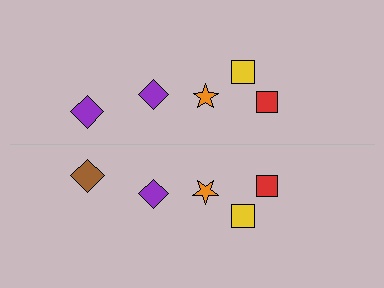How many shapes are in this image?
There are 10 shapes in this image.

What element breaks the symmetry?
The brown diamond on the bottom side breaks the symmetry — its mirror counterpart is purple.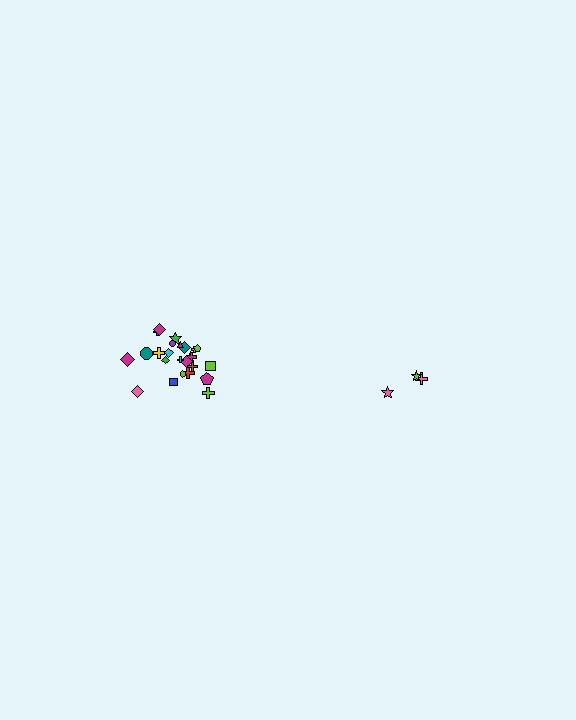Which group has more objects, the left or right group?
The left group.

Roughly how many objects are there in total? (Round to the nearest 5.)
Roughly 30 objects in total.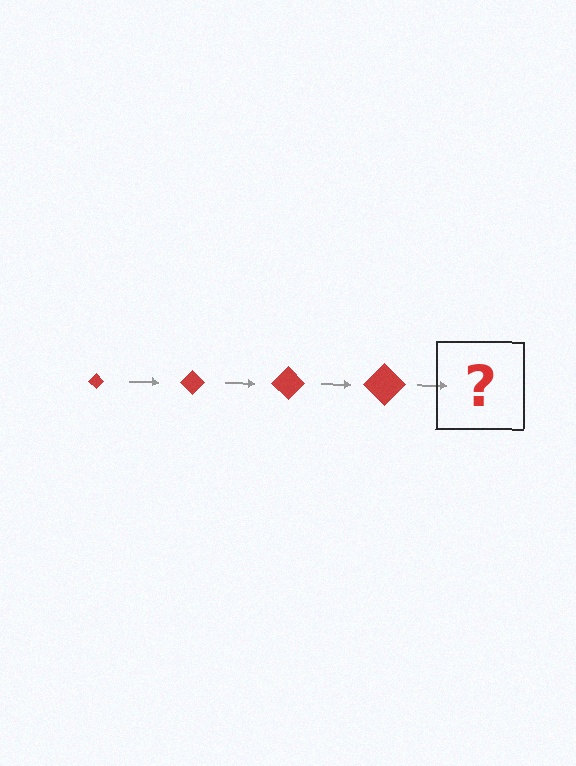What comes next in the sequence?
The next element should be a red diamond, larger than the previous one.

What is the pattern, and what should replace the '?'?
The pattern is that the diamond gets progressively larger each step. The '?' should be a red diamond, larger than the previous one.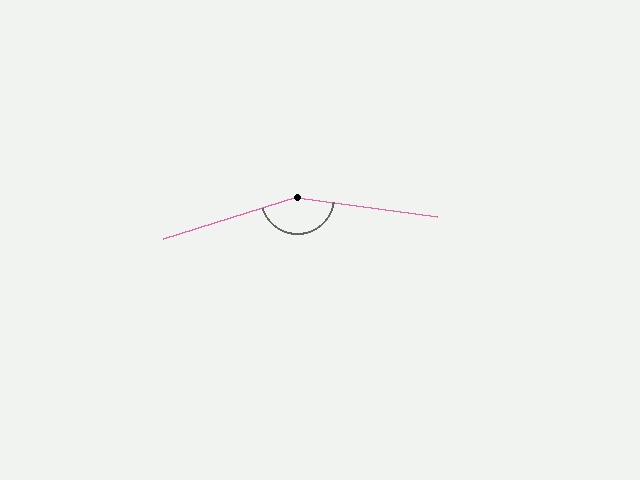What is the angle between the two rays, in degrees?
Approximately 155 degrees.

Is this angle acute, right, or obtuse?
It is obtuse.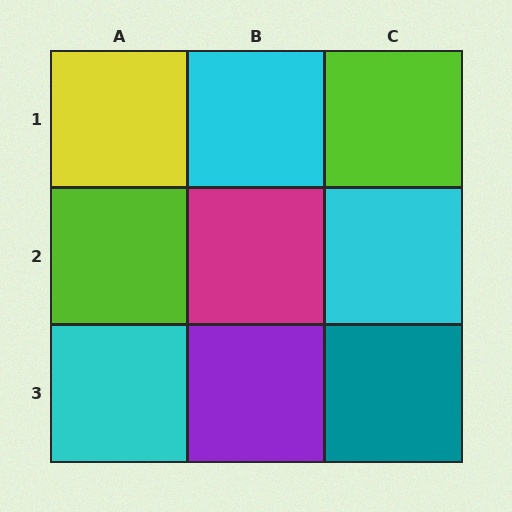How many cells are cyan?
3 cells are cyan.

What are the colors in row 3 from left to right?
Cyan, purple, teal.